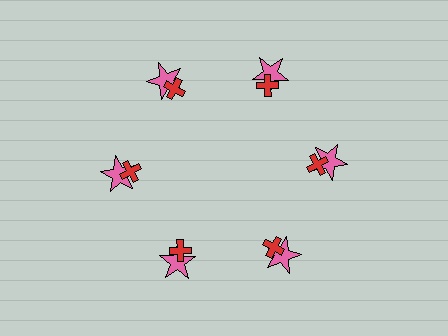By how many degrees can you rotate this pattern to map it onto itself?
The pattern maps onto itself every 60 degrees of rotation.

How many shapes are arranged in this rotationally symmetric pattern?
There are 12 shapes, arranged in 6 groups of 2.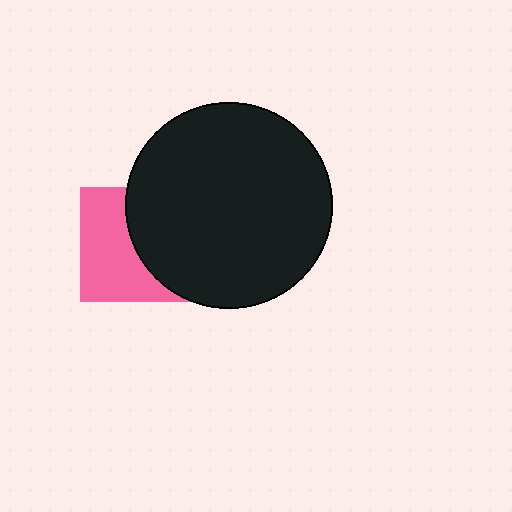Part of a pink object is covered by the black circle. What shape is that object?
It is a square.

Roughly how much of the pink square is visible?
About half of it is visible (roughly 52%).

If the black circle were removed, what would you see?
You would see the complete pink square.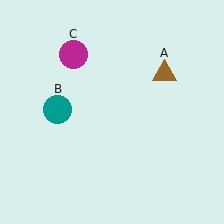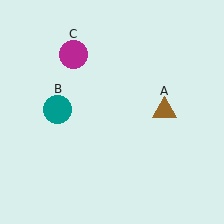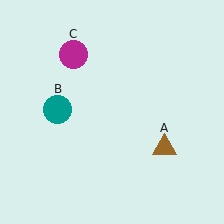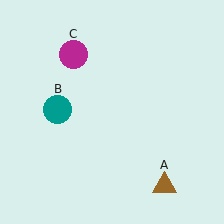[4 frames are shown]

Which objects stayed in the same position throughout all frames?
Teal circle (object B) and magenta circle (object C) remained stationary.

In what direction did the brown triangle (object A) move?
The brown triangle (object A) moved down.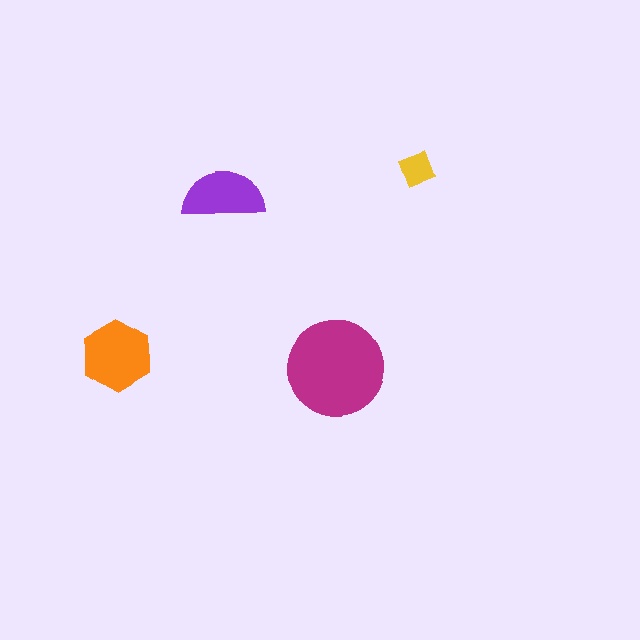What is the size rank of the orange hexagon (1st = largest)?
2nd.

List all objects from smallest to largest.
The yellow square, the purple semicircle, the orange hexagon, the magenta circle.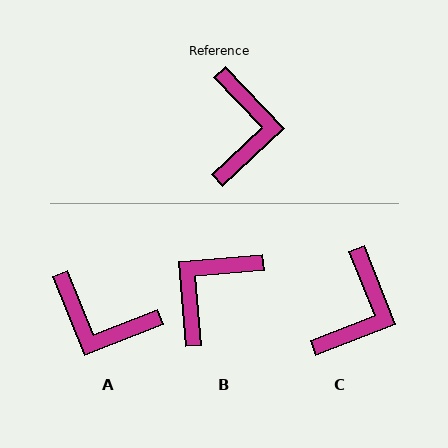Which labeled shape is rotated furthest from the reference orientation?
B, about 141 degrees away.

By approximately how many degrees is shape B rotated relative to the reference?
Approximately 141 degrees counter-clockwise.